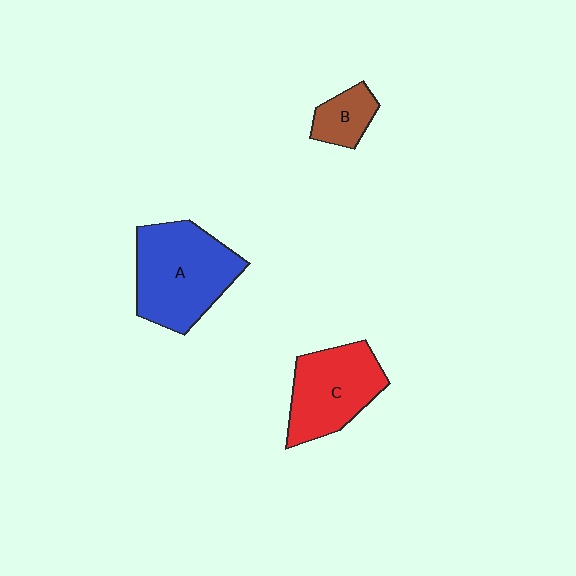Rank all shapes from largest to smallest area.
From largest to smallest: A (blue), C (red), B (brown).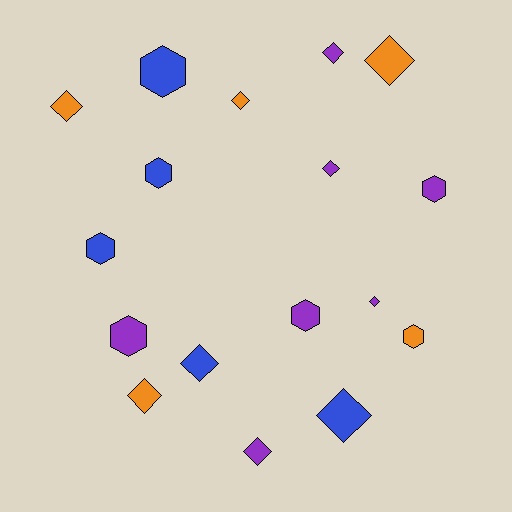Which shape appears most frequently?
Diamond, with 10 objects.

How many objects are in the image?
There are 17 objects.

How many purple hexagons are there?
There are 3 purple hexagons.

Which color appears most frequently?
Purple, with 7 objects.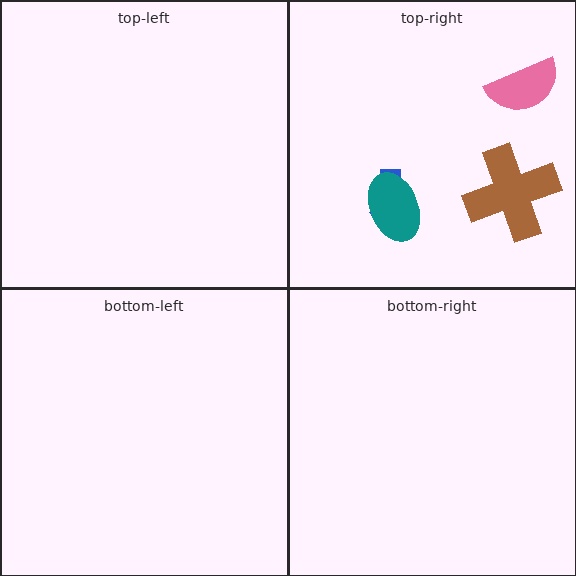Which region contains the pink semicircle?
The top-right region.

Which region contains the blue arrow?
The top-right region.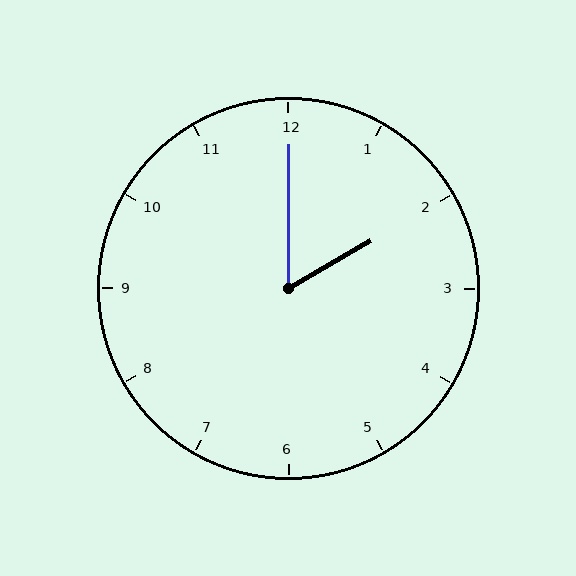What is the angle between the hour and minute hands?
Approximately 60 degrees.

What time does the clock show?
2:00.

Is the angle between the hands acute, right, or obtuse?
It is acute.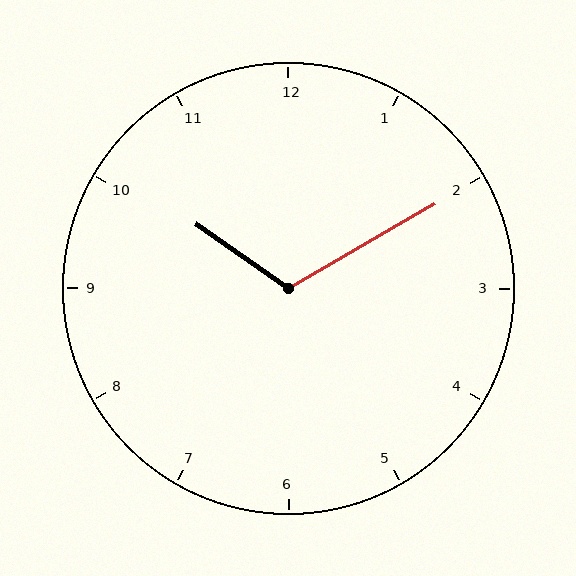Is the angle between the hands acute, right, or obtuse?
It is obtuse.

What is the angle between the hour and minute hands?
Approximately 115 degrees.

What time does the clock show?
10:10.